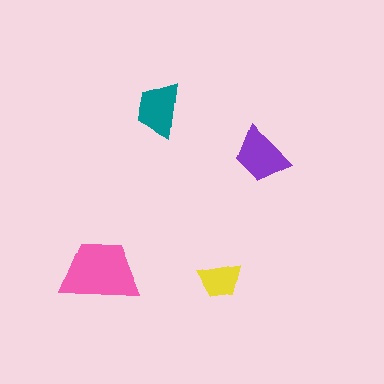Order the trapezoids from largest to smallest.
the pink one, the purple one, the teal one, the yellow one.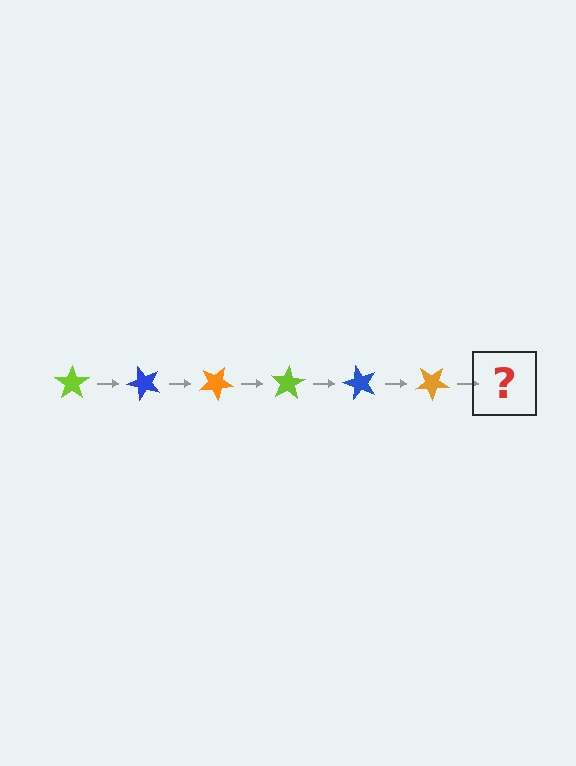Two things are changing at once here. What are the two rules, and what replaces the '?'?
The two rules are that it rotates 50 degrees each step and the color cycles through lime, blue, and orange. The '?' should be a lime star, rotated 300 degrees from the start.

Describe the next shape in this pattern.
It should be a lime star, rotated 300 degrees from the start.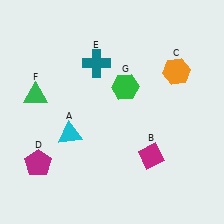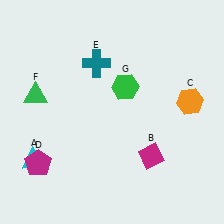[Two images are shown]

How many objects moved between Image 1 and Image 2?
2 objects moved between the two images.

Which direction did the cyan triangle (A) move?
The cyan triangle (A) moved left.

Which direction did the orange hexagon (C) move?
The orange hexagon (C) moved down.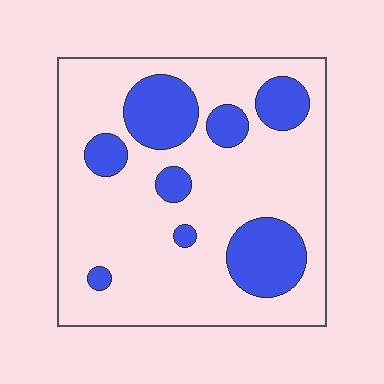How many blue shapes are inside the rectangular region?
8.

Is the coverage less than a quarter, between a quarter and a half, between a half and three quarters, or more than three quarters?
Less than a quarter.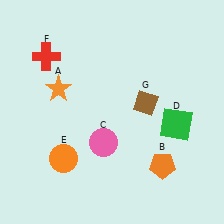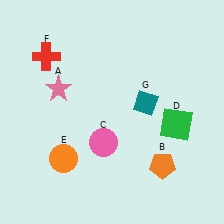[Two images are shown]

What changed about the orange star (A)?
In Image 1, A is orange. In Image 2, it changed to pink.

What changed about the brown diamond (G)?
In Image 1, G is brown. In Image 2, it changed to teal.